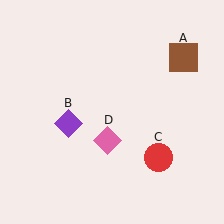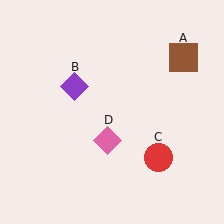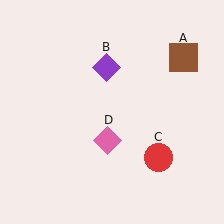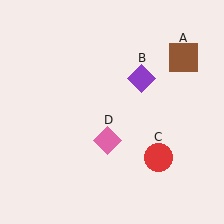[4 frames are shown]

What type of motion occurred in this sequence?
The purple diamond (object B) rotated clockwise around the center of the scene.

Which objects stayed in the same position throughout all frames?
Brown square (object A) and red circle (object C) and pink diamond (object D) remained stationary.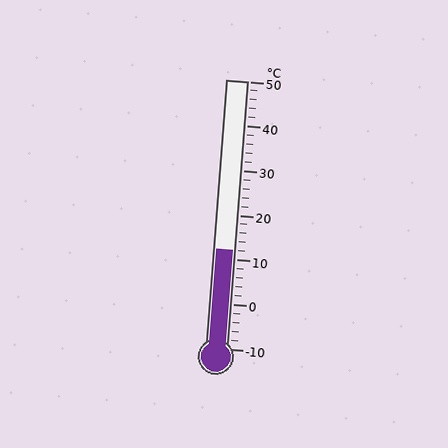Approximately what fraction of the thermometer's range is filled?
The thermometer is filled to approximately 35% of its range.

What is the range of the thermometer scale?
The thermometer scale ranges from -10°C to 50°C.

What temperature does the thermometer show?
The thermometer shows approximately 12°C.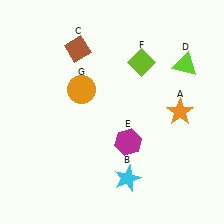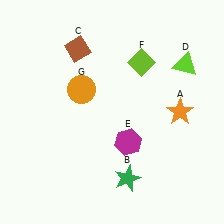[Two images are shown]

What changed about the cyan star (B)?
In Image 1, B is cyan. In Image 2, it changed to green.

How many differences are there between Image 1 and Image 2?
There is 1 difference between the two images.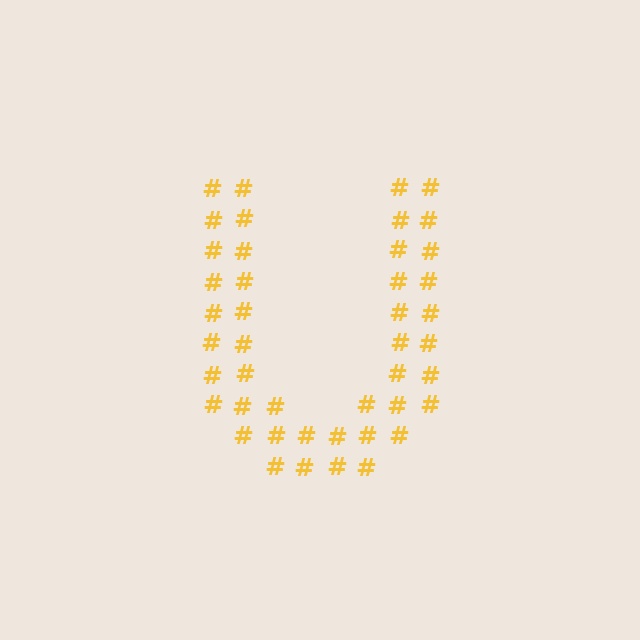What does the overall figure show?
The overall figure shows the letter U.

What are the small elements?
The small elements are hash symbols.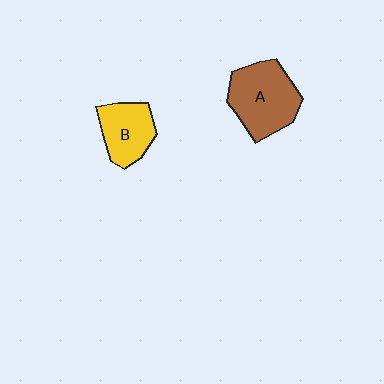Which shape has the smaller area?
Shape B (yellow).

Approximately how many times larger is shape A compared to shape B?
Approximately 1.5 times.